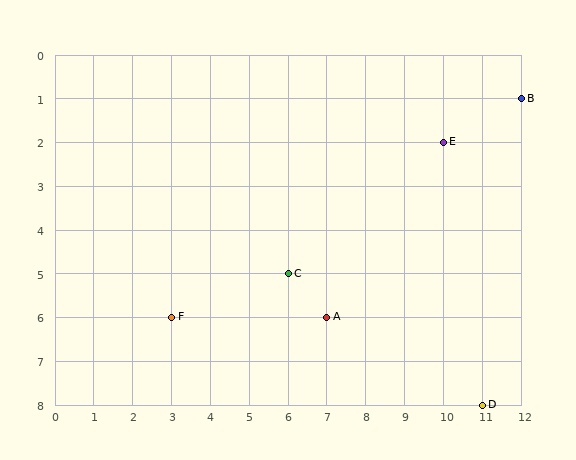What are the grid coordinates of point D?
Point D is at grid coordinates (11, 8).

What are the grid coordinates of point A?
Point A is at grid coordinates (7, 6).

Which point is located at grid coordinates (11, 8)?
Point D is at (11, 8).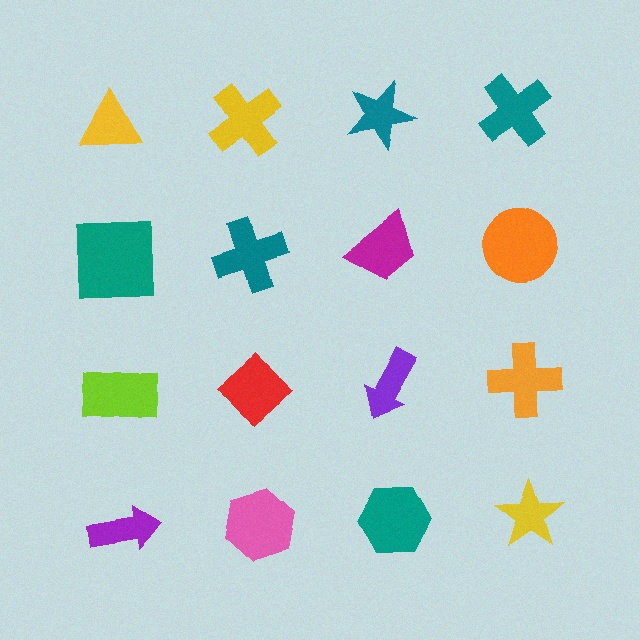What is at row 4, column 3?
A teal hexagon.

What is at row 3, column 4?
An orange cross.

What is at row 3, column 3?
A purple arrow.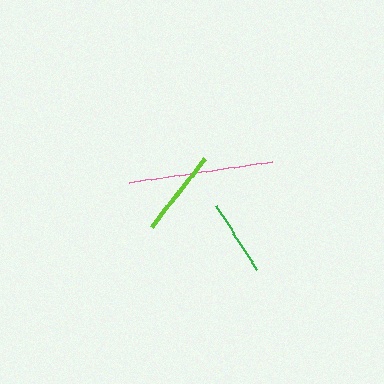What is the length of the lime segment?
The lime segment is approximately 86 pixels long.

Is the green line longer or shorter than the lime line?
The lime line is longer than the green line.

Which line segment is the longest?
The pink line is the longest at approximately 144 pixels.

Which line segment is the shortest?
The green line is the shortest at approximately 76 pixels.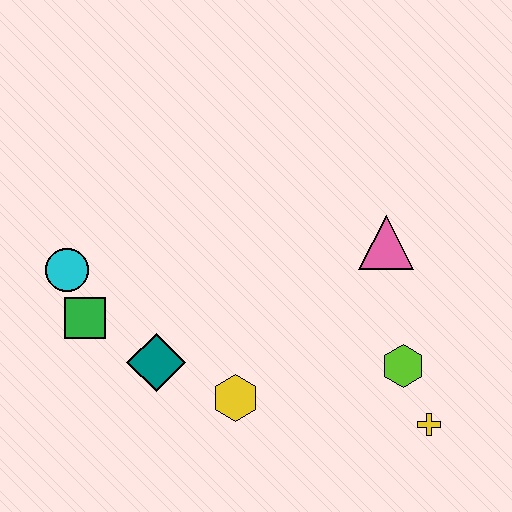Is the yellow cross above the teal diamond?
No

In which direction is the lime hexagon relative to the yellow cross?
The lime hexagon is above the yellow cross.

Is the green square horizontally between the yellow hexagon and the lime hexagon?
No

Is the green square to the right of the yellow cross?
No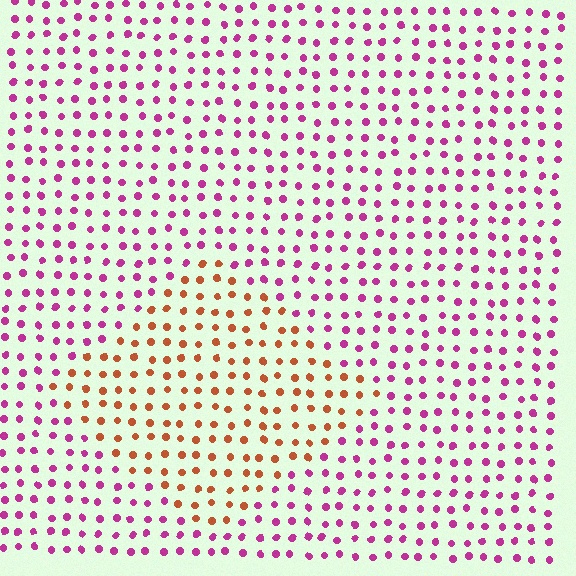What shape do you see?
I see a diamond.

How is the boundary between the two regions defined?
The boundary is defined purely by a slight shift in hue (about 59 degrees). Spacing, size, and orientation are identical on both sides.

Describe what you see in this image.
The image is filled with small magenta elements in a uniform arrangement. A diamond-shaped region is visible where the elements are tinted to a slightly different hue, forming a subtle color boundary.